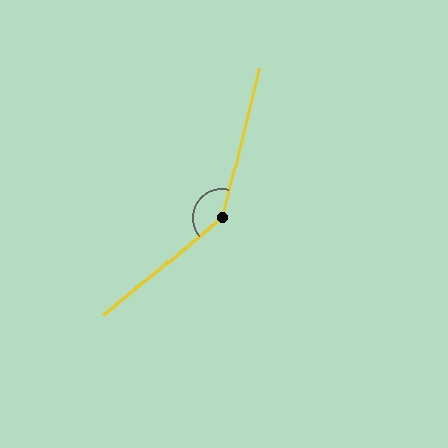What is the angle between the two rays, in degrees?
Approximately 144 degrees.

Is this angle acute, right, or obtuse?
It is obtuse.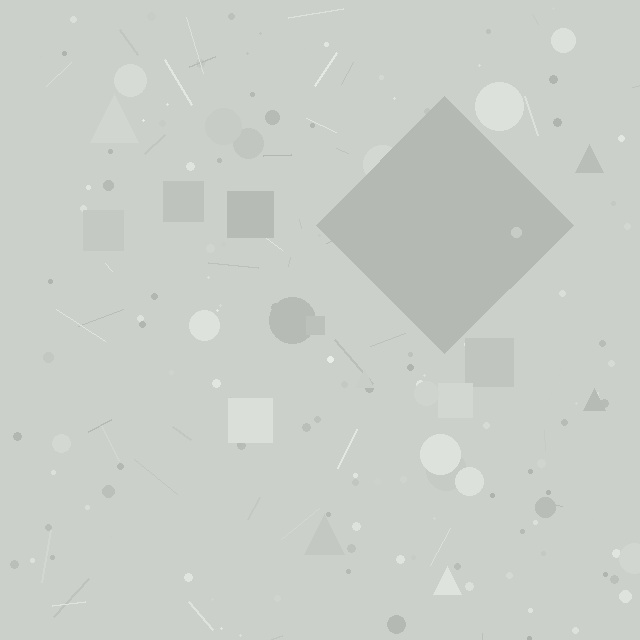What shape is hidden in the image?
A diamond is hidden in the image.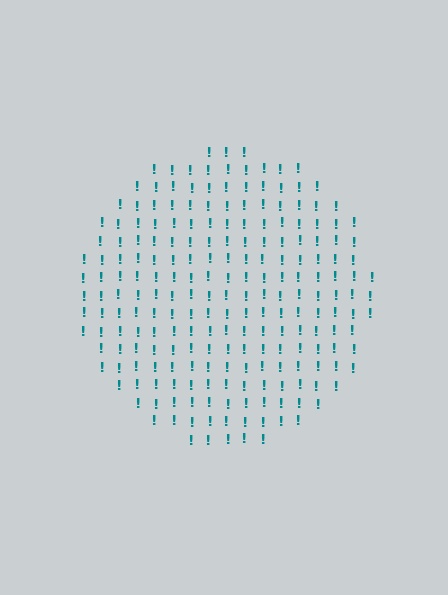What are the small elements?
The small elements are exclamation marks.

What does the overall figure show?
The overall figure shows a circle.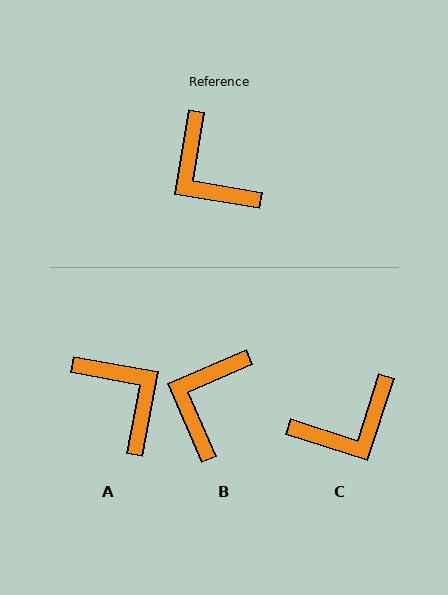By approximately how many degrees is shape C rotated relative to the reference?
Approximately 82 degrees counter-clockwise.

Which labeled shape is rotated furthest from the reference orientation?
A, about 179 degrees away.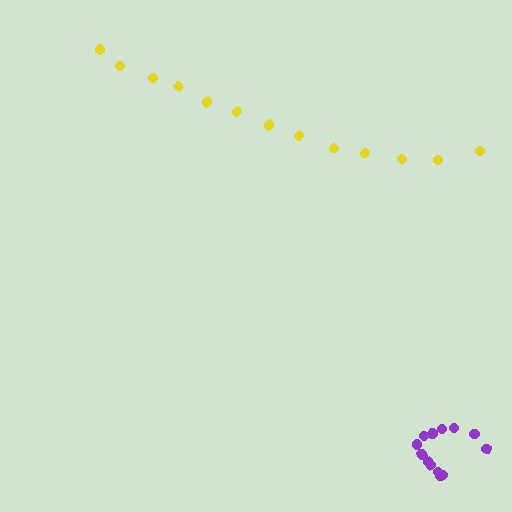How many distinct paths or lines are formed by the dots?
There are 2 distinct paths.